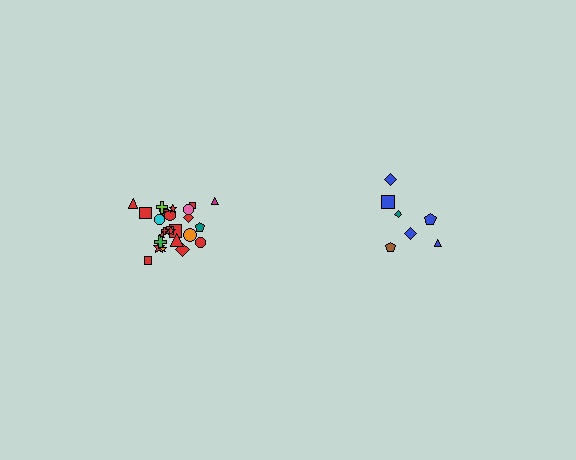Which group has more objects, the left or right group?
The left group.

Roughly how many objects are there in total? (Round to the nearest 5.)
Roughly 30 objects in total.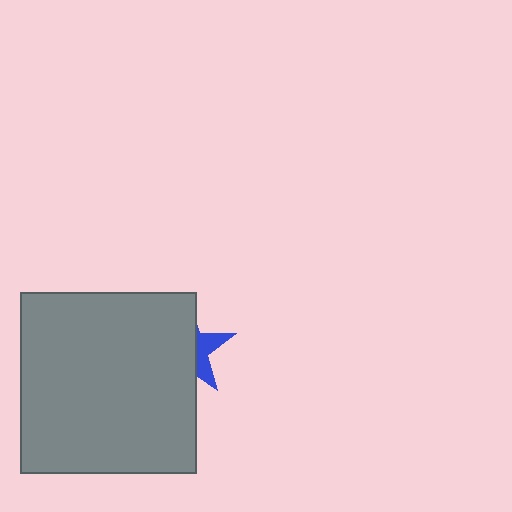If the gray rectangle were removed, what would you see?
You would see the complete blue star.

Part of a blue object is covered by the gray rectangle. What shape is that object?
It is a star.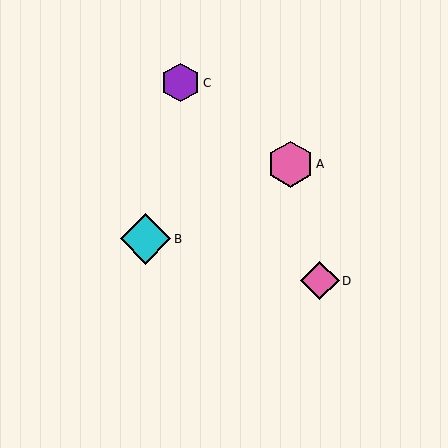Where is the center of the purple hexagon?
The center of the purple hexagon is at (181, 83).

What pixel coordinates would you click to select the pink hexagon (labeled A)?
Click at (290, 164) to select the pink hexagon A.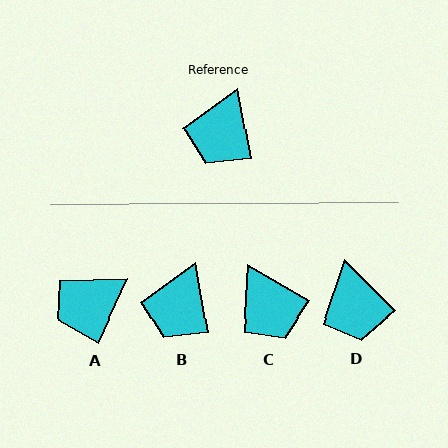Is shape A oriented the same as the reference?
No, it is off by about 35 degrees.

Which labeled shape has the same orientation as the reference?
B.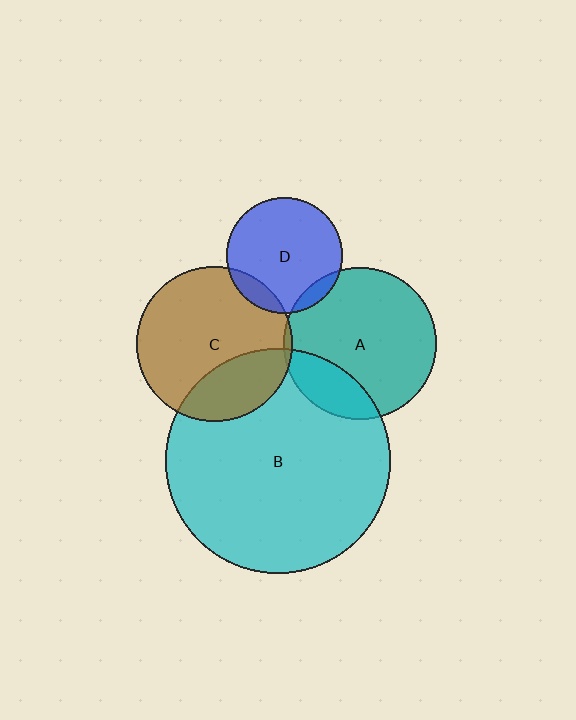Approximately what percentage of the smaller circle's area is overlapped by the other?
Approximately 20%.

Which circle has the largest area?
Circle B (cyan).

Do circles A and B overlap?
Yes.